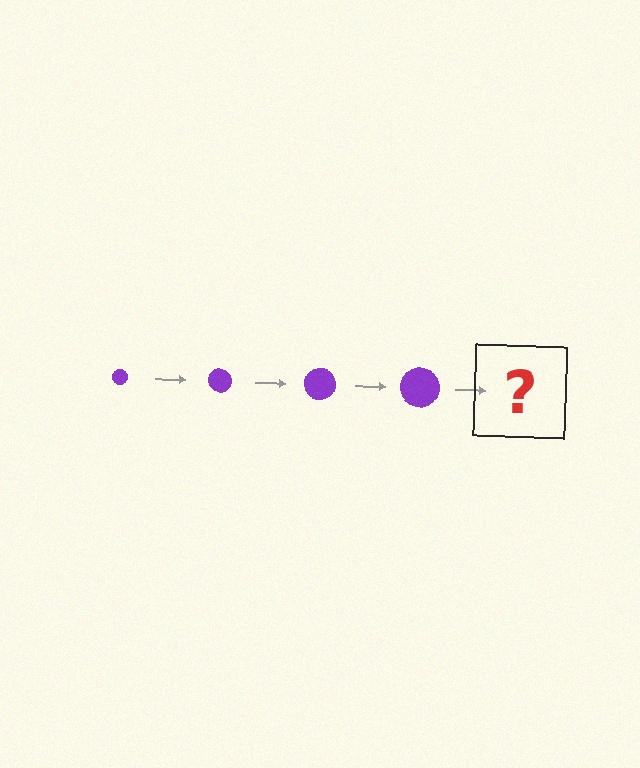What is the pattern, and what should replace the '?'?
The pattern is that the circle gets progressively larger each step. The '?' should be a purple circle, larger than the previous one.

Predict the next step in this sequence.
The next step is a purple circle, larger than the previous one.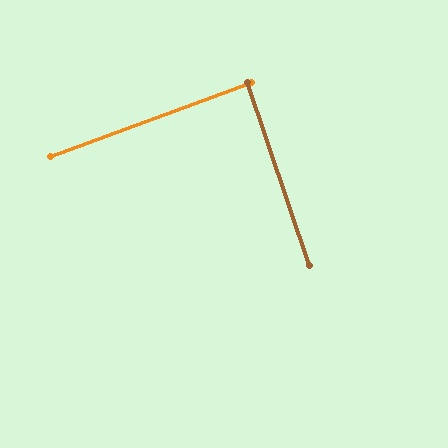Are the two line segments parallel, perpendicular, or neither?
Perpendicular — they meet at approximately 89°.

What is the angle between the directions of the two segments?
Approximately 89 degrees.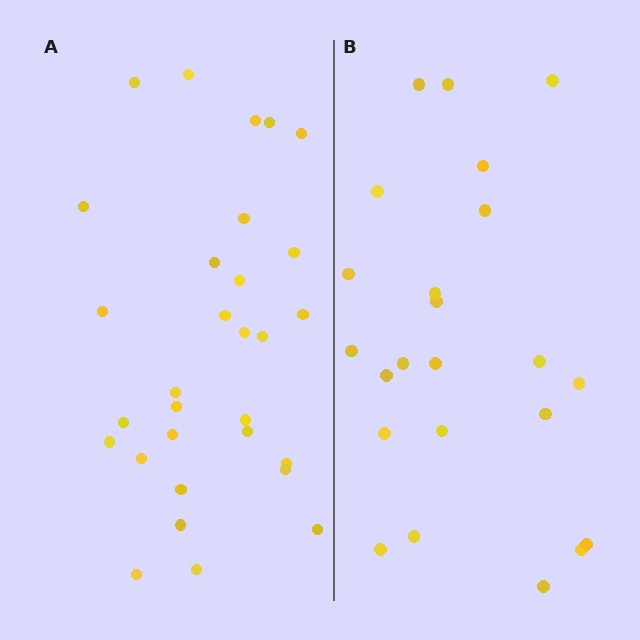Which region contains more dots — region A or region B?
Region A (the left region) has more dots.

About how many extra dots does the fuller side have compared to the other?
Region A has roughly 8 or so more dots than region B.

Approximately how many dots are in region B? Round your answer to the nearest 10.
About 20 dots. (The exact count is 23, which rounds to 20.)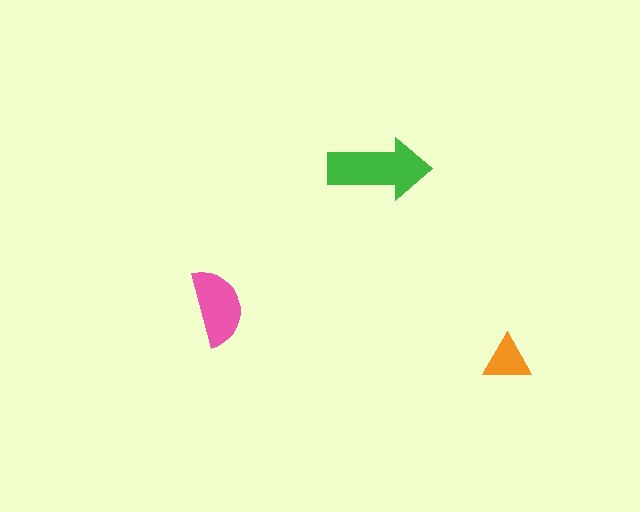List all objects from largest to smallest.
The green arrow, the pink semicircle, the orange triangle.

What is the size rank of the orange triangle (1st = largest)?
3rd.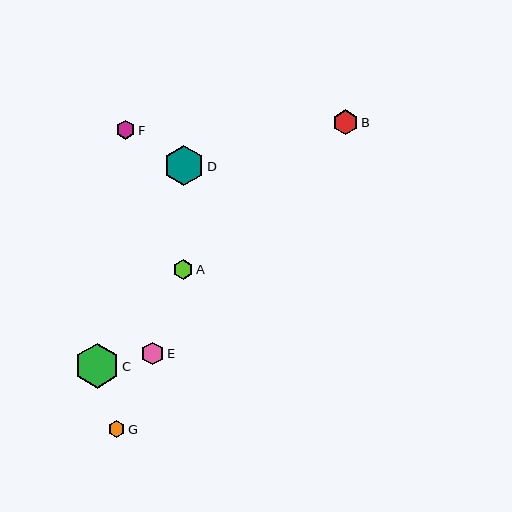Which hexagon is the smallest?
Hexagon G is the smallest with a size of approximately 17 pixels.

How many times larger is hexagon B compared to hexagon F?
Hexagon B is approximately 1.3 times the size of hexagon F.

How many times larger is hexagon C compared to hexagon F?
Hexagon C is approximately 2.4 times the size of hexagon F.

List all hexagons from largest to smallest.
From largest to smallest: C, D, B, E, A, F, G.